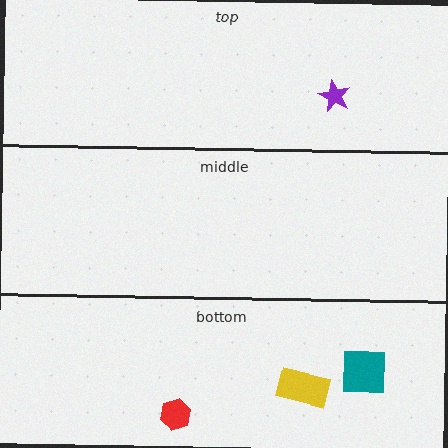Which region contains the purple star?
The top region.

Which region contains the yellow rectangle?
The bottom region.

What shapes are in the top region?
The purple star.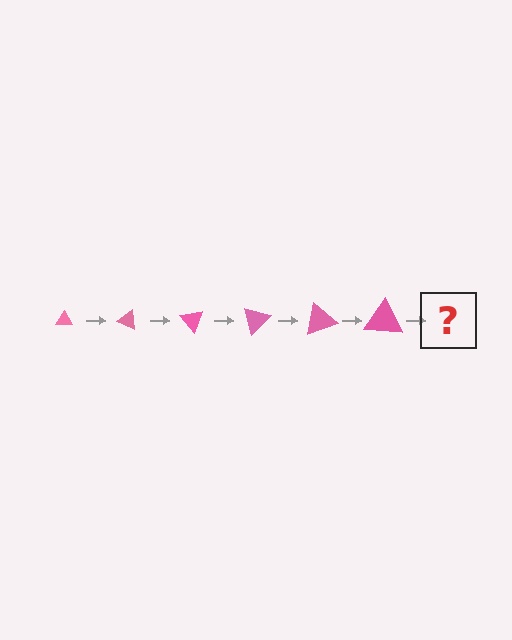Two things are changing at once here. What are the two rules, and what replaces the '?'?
The two rules are that the triangle grows larger each step and it rotates 25 degrees each step. The '?' should be a triangle, larger than the previous one and rotated 150 degrees from the start.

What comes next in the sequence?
The next element should be a triangle, larger than the previous one and rotated 150 degrees from the start.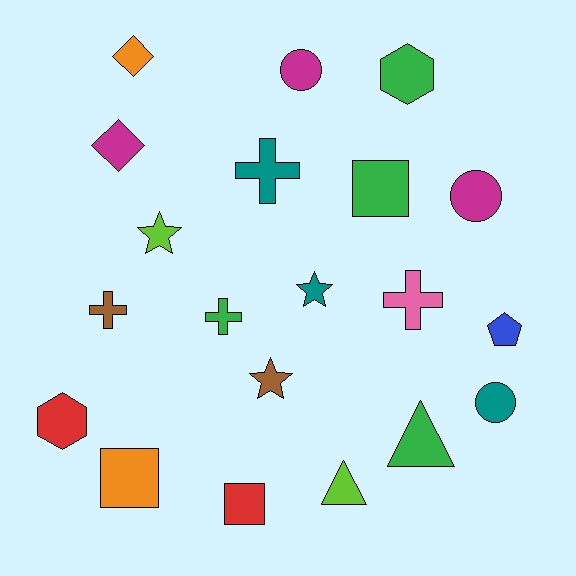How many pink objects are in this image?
There is 1 pink object.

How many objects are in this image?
There are 20 objects.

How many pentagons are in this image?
There is 1 pentagon.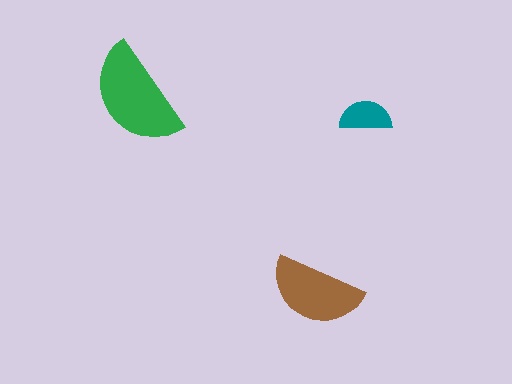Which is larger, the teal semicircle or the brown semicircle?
The brown one.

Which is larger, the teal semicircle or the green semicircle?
The green one.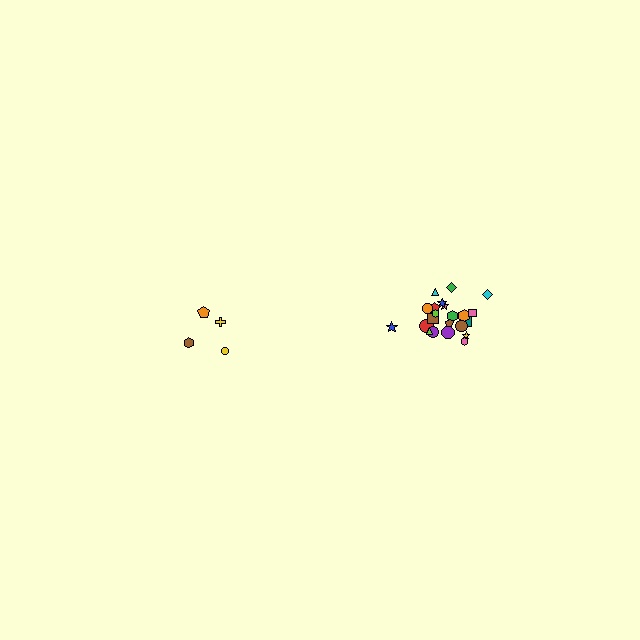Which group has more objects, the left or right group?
The right group.